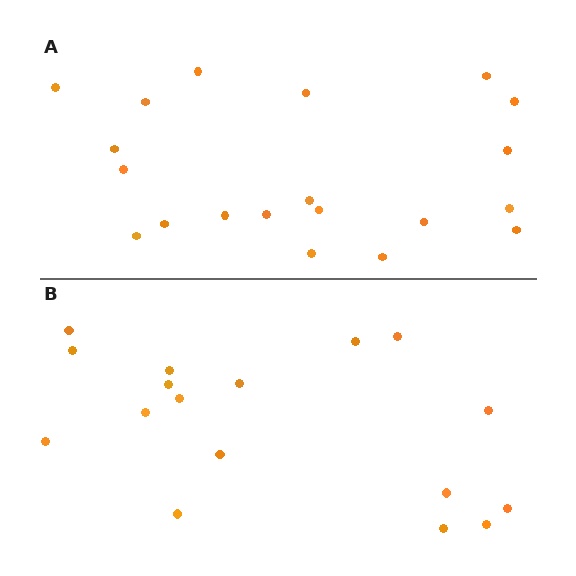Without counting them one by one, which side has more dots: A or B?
Region A (the top region) has more dots.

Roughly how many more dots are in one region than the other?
Region A has just a few more — roughly 2 or 3 more dots than region B.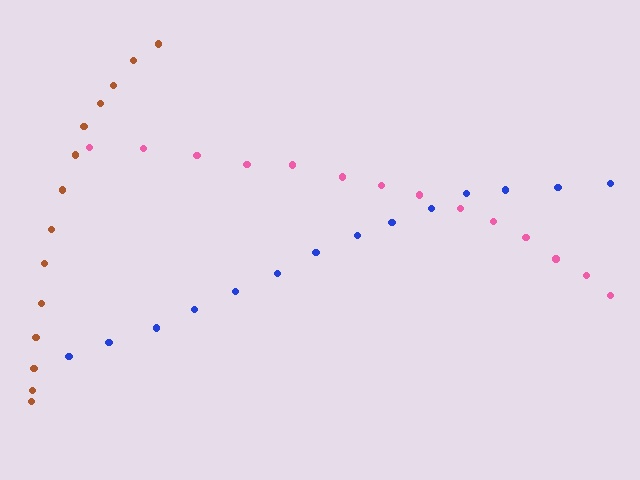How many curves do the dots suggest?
There are 3 distinct paths.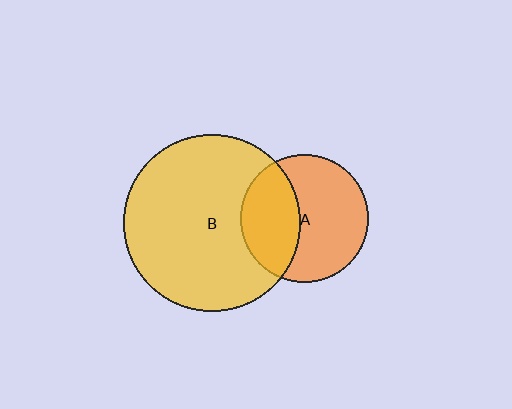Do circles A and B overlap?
Yes.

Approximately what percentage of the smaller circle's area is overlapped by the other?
Approximately 40%.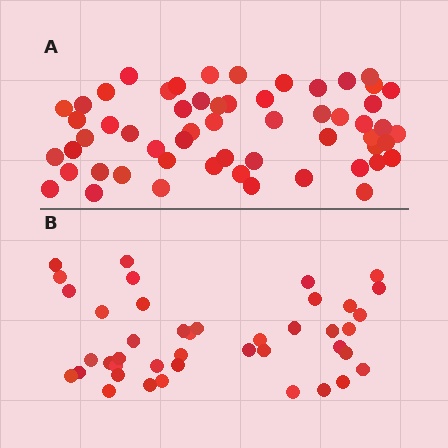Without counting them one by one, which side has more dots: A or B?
Region A (the top region) has more dots.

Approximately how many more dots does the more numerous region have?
Region A has approximately 15 more dots than region B.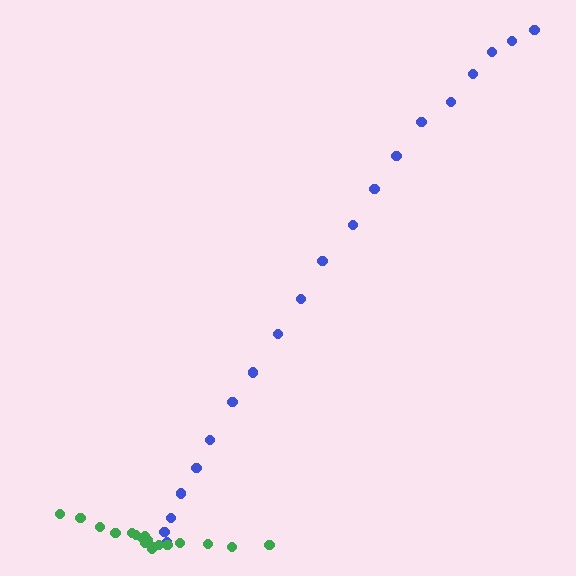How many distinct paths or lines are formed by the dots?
There are 2 distinct paths.